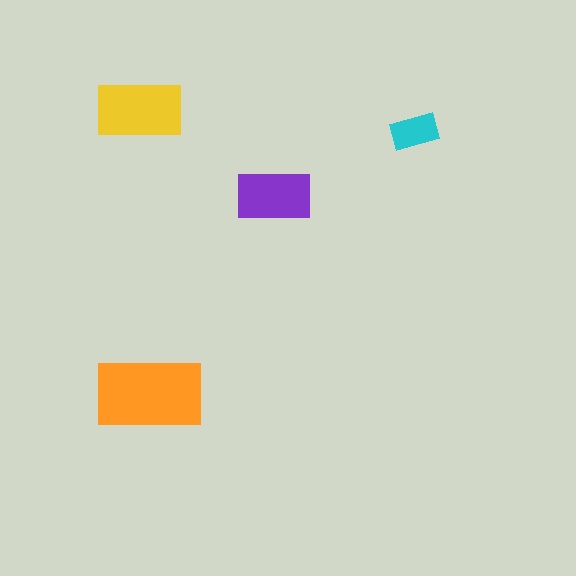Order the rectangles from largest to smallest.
the orange one, the yellow one, the purple one, the cyan one.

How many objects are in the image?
There are 4 objects in the image.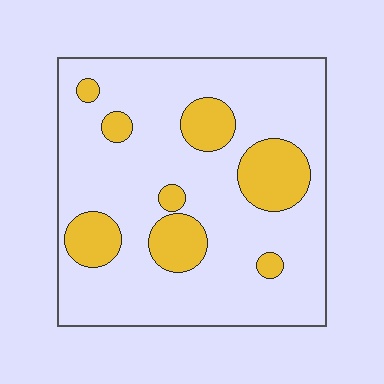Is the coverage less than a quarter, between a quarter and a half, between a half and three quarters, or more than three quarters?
Less than a quarter.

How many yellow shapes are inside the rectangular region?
8.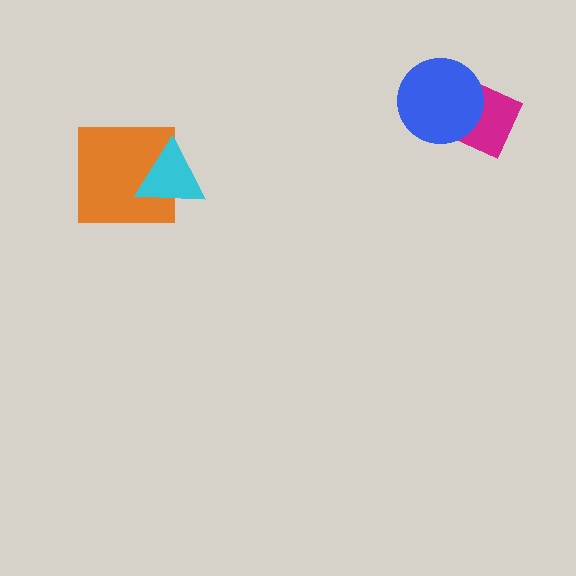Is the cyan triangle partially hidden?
No, no other shape covers it.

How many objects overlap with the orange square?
1 object overlaps with the orange square.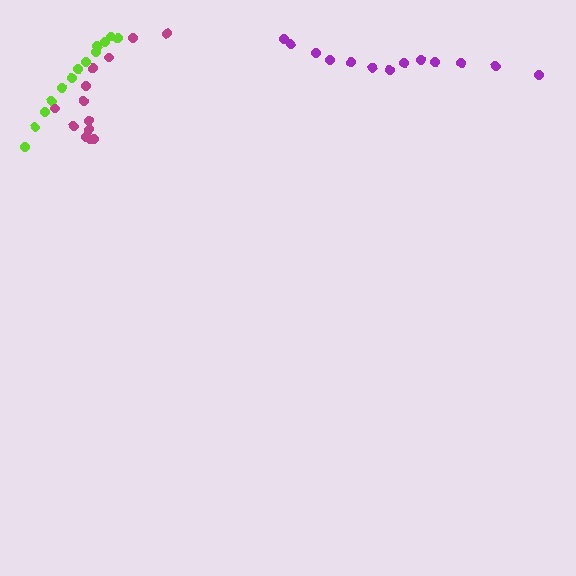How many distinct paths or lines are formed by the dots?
There are 3 distinct paths.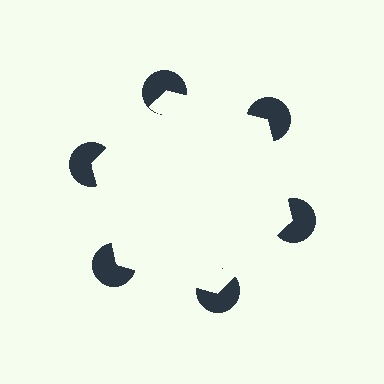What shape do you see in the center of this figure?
An illusory hexagon — its edges are inferred from the aligned wedge cuts in the pac-man discs, not physically drawn.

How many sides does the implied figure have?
6 sides.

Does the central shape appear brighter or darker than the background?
It typically appears slightly brighter than the background, even though no actual brightness change is drawn.